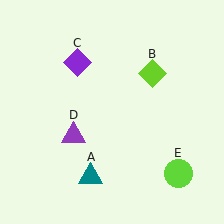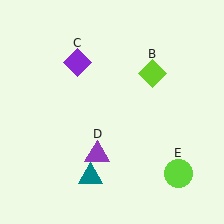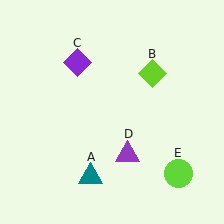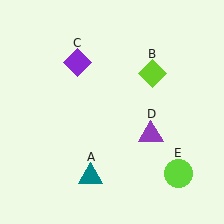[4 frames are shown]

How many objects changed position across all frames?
1 object changed position: purple triangle (object D).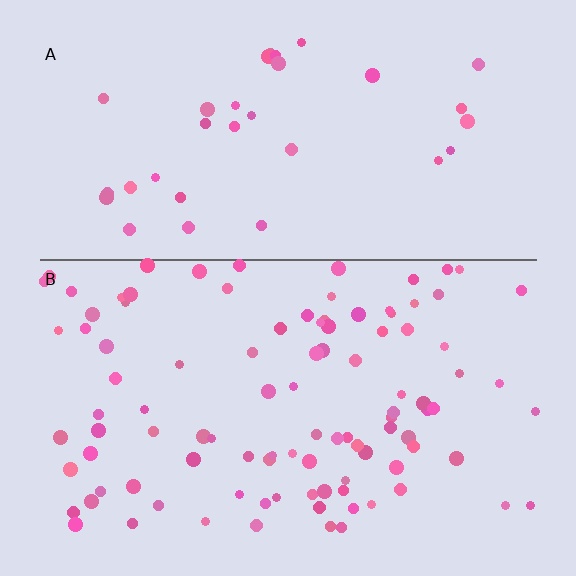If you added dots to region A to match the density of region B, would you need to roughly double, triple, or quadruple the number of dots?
Approximately triple.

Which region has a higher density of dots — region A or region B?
B (the bottom).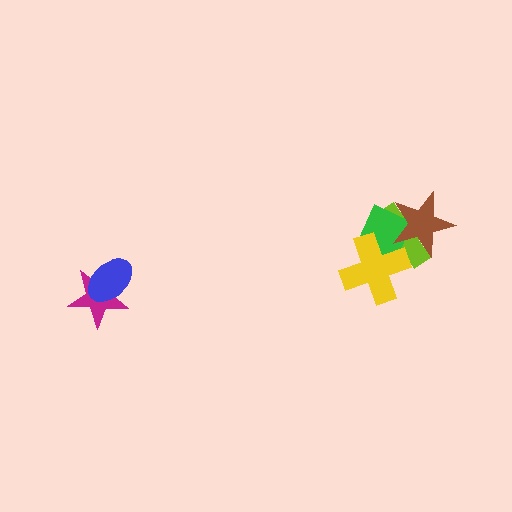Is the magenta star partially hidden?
Yes, it is partially covered by another shape.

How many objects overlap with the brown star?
2 objects overlap with the brown star.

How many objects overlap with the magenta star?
1 object overlaps with the magenta star.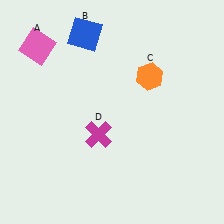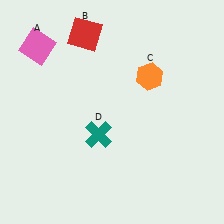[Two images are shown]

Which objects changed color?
B changed from blue to red. D changed from magenta to teal.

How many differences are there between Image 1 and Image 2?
There are 2 differences between the two images.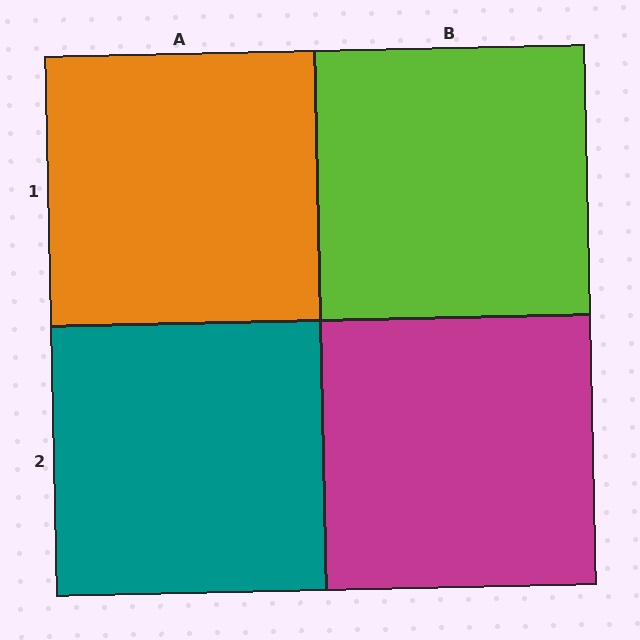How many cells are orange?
1 cell is orange.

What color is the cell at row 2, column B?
Magenta.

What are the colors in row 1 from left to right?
Orange, lime.